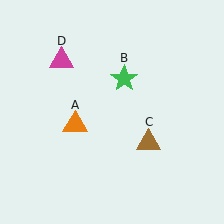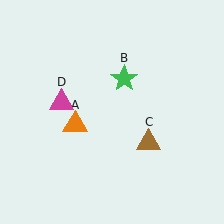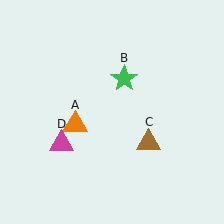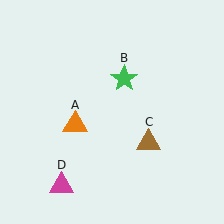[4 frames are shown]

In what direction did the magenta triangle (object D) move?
The magenta triangle (object D) moved down.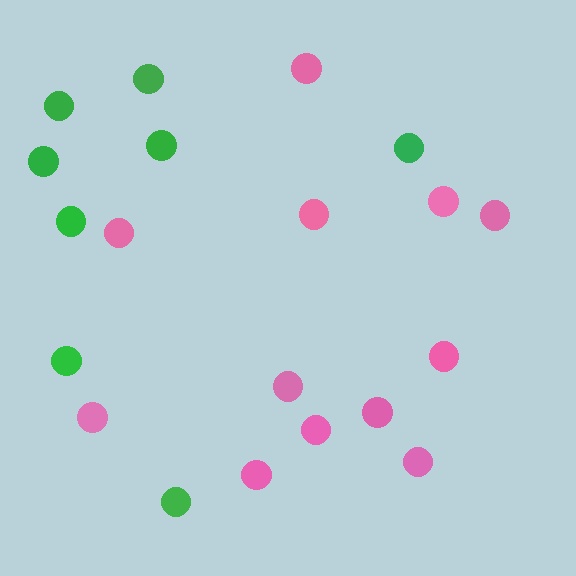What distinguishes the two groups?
There are 2 groups: one group of green circles (8) and one group of pink circles (12).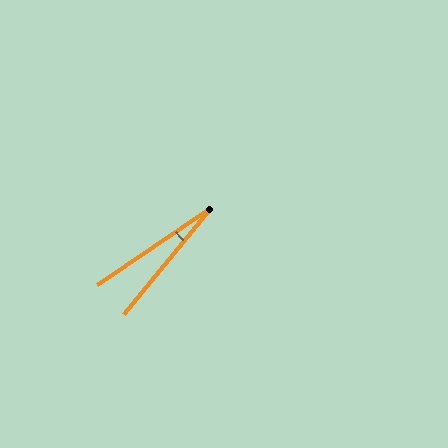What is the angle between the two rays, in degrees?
Approximately 17 degrees.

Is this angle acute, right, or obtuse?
It is acute.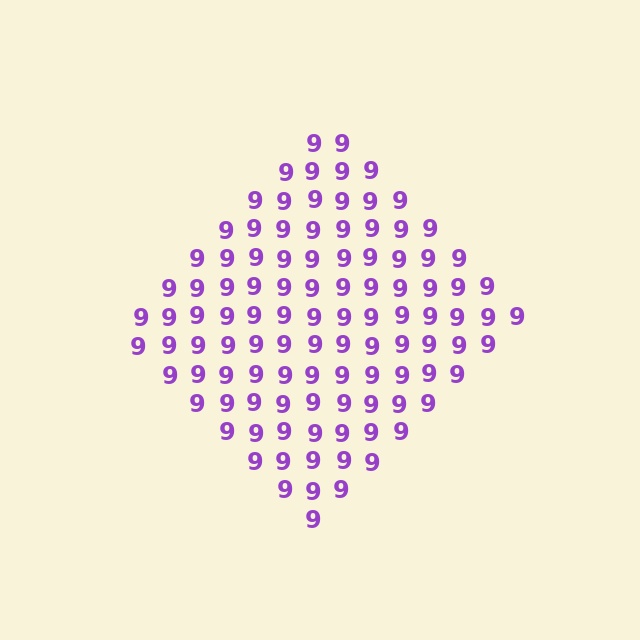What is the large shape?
The large shape is a diamond.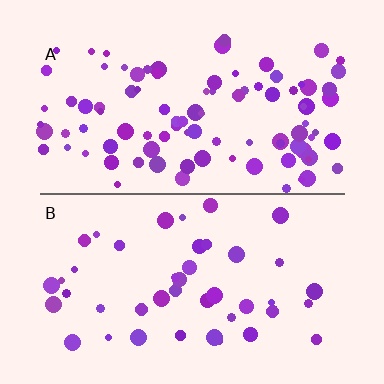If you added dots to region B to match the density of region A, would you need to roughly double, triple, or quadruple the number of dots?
Approximately double.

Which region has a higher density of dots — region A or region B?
A (the top).